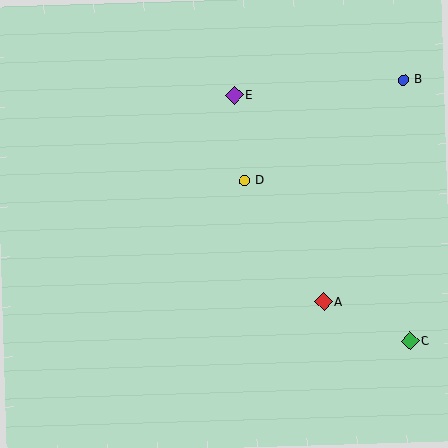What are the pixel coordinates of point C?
Point C is at (410, 341).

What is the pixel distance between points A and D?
The distance between A and D is 145 pixels.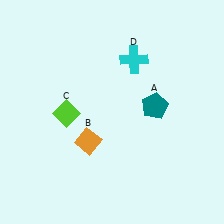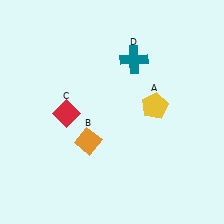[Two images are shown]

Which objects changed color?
A changed from teal to yellow. C changed from lime to red. D changed from cyan to teal.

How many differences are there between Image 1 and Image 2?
There are 3 differences between the two images.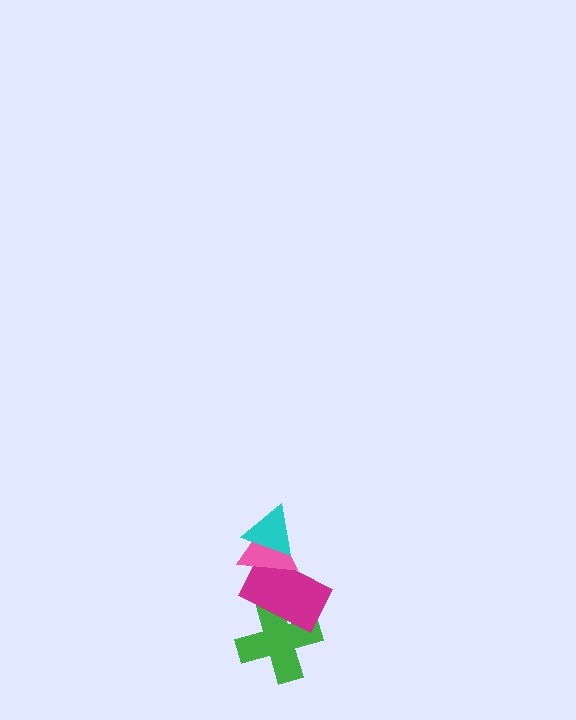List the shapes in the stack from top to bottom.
From top to bottom: the cyan triangle, the pink triangle, the magenta rectangle, the green cross.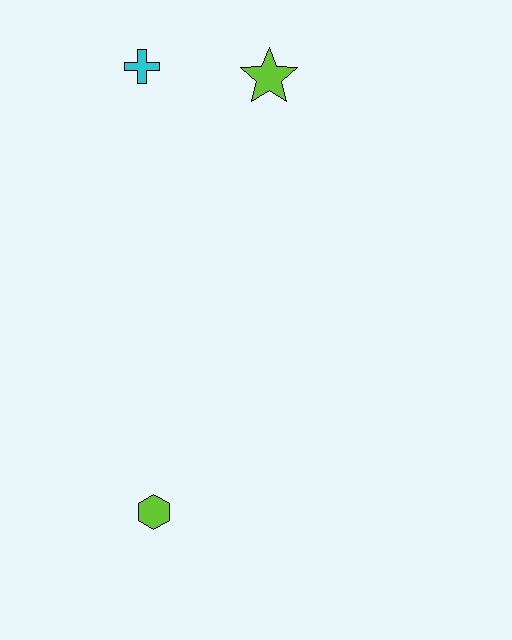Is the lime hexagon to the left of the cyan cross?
No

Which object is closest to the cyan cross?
The lime star is closest to the cyan cross.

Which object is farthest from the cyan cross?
The lime hexagon is farthest from the cyan cross.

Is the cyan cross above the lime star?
Yes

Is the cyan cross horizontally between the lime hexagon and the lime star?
No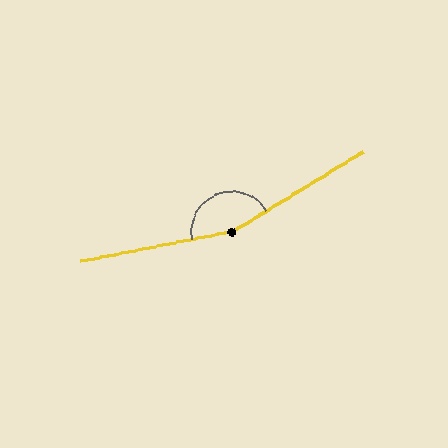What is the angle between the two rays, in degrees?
Approximately 160 degrees.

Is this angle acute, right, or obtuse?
It is obtuse.